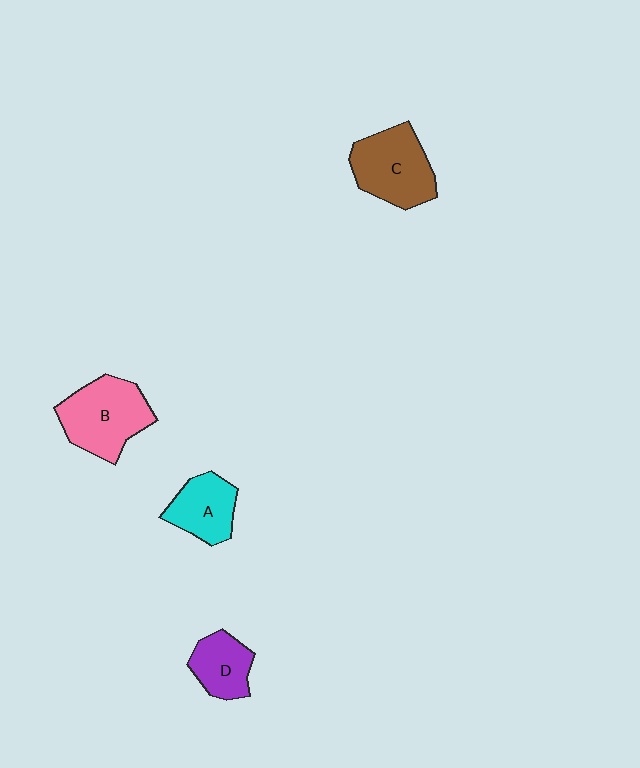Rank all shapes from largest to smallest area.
From largest to smallest: B (pink), C (brown), A (cyan), D (purple).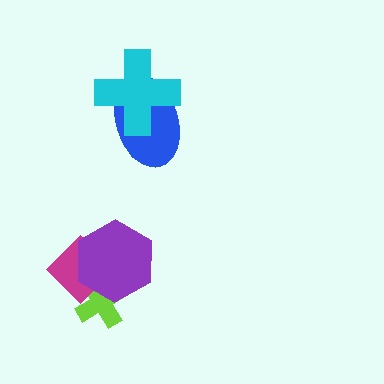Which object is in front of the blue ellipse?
The cyan cross is in front of the blue ellipse.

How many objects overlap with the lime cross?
2 objects overlap with the lime cross.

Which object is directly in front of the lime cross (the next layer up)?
The magenta diamond is directly in front of the lime cross.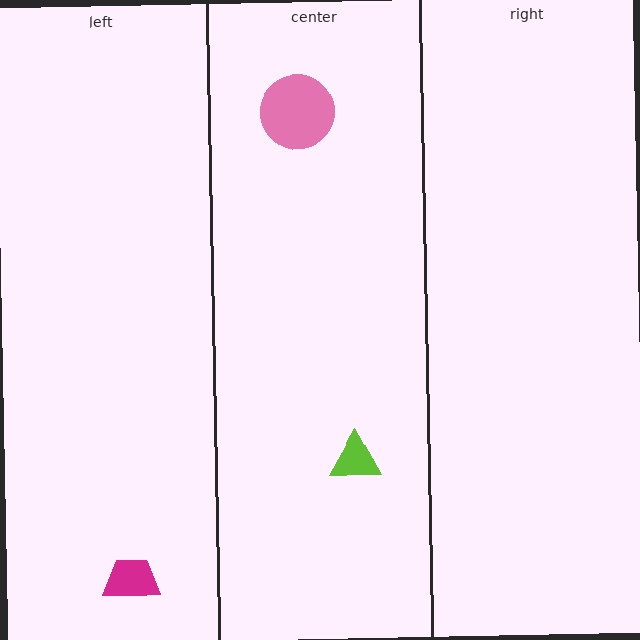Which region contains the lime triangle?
The center region.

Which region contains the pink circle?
The center region.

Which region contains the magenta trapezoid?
The left region.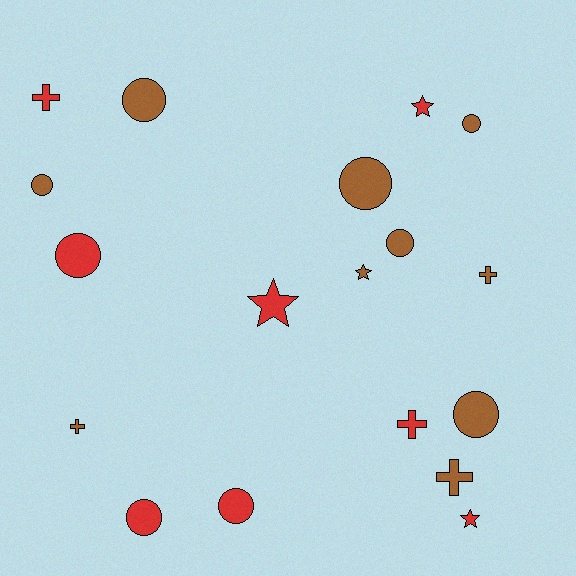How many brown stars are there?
There is 1 brown star.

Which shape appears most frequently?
Circle, with 9 objects.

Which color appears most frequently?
Brown, with 10 objects.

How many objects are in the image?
There are 18 objects.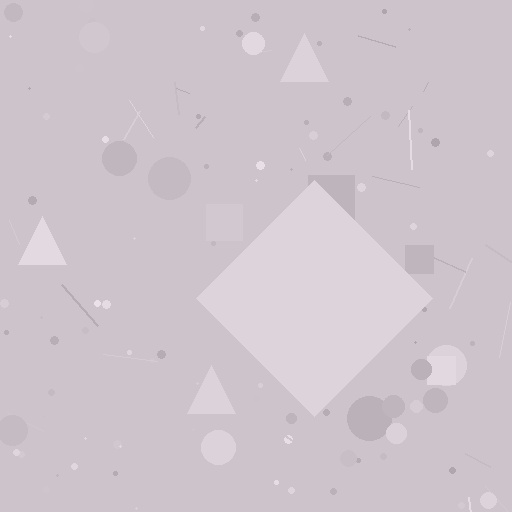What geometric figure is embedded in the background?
A diamond is embedded in the background.